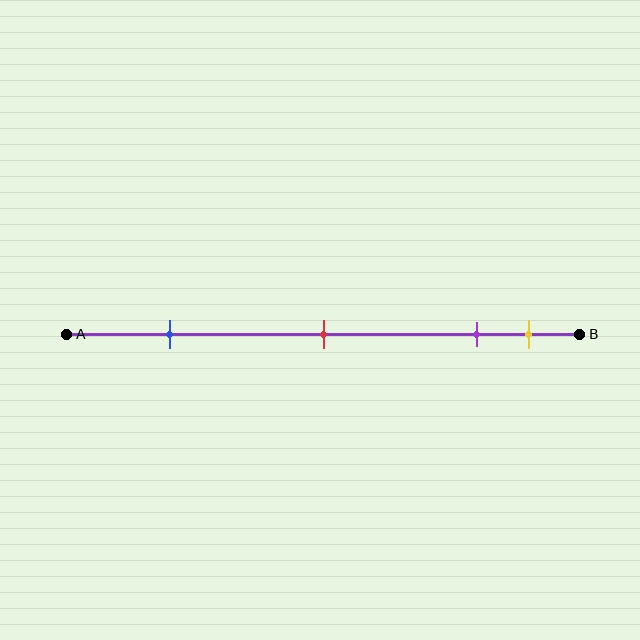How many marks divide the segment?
There are 4 marks dividing the segment.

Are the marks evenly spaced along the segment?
No, the marks are not evenly spaced.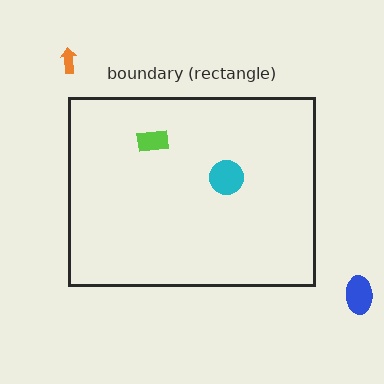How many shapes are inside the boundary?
2 inside, 2 outside.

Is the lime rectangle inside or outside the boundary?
Inside.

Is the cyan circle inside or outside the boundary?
Inside.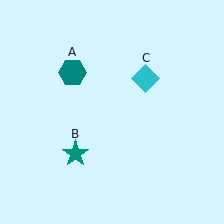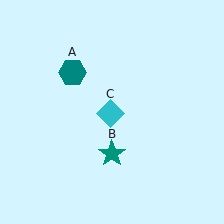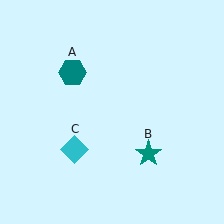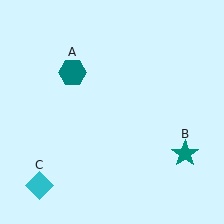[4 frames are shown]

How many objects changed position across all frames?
2 objects changed position: teal star (object B), cyan diamond (object C).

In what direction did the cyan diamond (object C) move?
The cyan diamond (object C) moved down and to the left.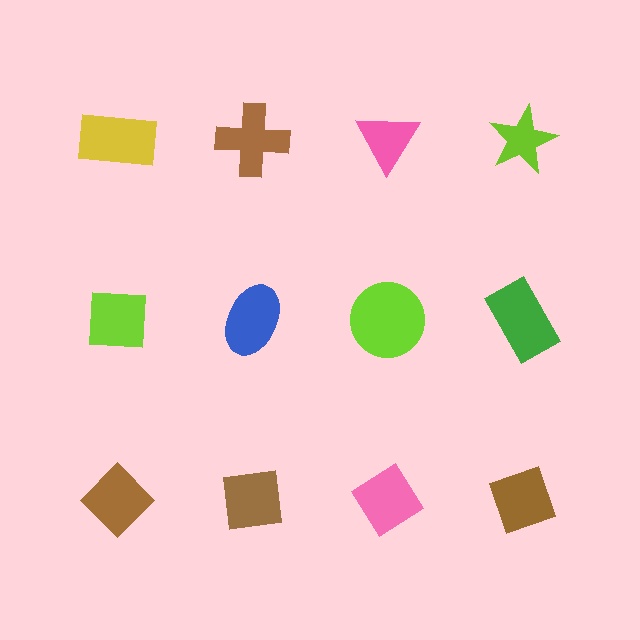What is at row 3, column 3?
A pink diamond.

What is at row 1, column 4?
A lime star.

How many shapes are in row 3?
4 shapes.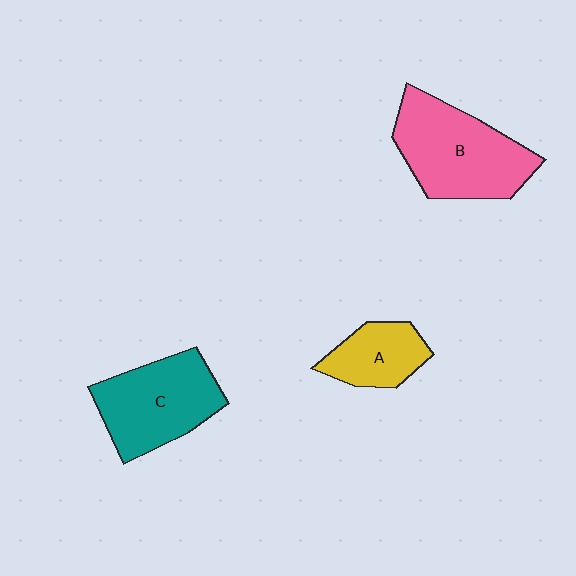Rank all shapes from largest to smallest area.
From largest to smallest: B (pink), C (teal), A (yellow).